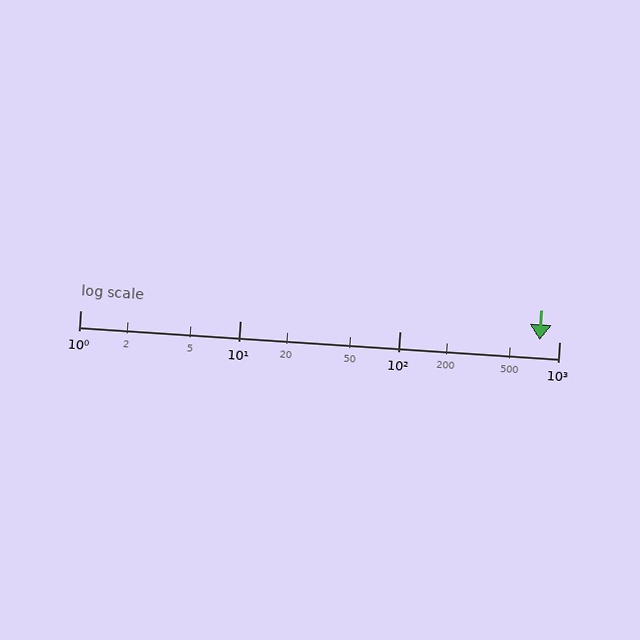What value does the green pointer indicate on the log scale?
The pointer indicates approximately 750.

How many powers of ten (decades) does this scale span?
The scale spans 3 decades, from 1 to 1000.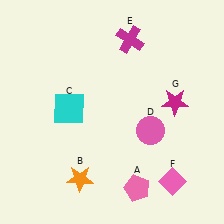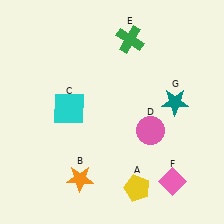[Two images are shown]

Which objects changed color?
A changed from pink to yellow. E changed from magenta to green. G changed from magenta to teal.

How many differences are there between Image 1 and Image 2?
There are 3 differences between the two images.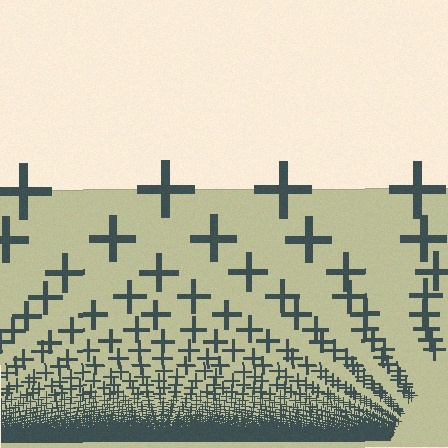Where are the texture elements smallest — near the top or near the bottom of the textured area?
Near the bottom.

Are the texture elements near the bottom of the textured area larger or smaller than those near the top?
Smaller. The gradient is inverted — elements near the bottom are smaller and denser.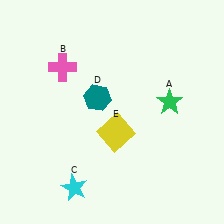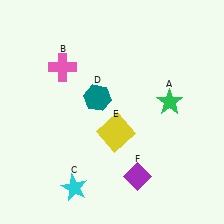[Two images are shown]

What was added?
A purple diamond (F) was added in Image 2.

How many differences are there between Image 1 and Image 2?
There is 1 difference between the two images.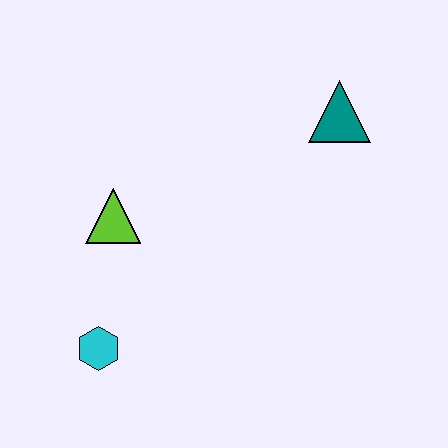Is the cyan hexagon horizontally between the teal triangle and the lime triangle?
No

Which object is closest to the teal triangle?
The lime triangle is closest to the teal triangle.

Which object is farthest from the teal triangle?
The cyan hexagon is farthest from the teal triangle.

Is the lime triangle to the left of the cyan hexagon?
No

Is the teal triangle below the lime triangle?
No